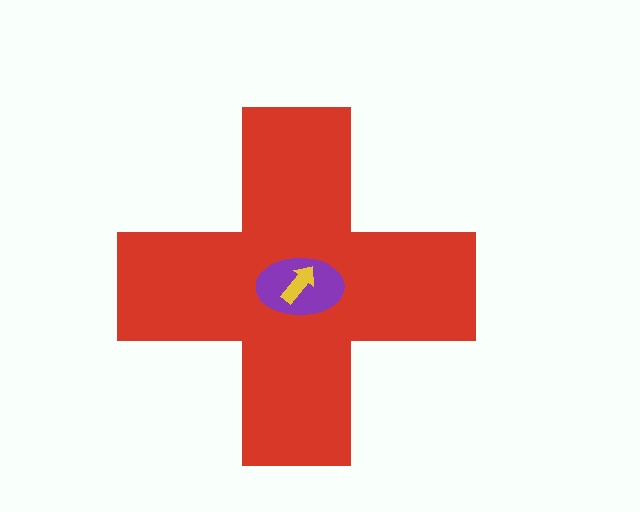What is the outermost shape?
The red cross.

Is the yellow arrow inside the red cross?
Yes.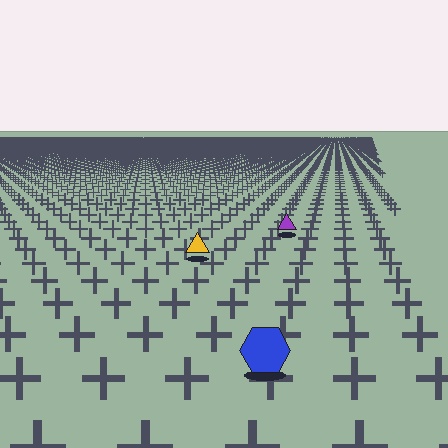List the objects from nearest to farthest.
From nearest to farthest: the blue hexagon, the yellow triangle, the purple triangle.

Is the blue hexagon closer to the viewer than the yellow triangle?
Yes. The blue hexagon is closer — you can tell from the texture gradient: the ground texture is coarser near it.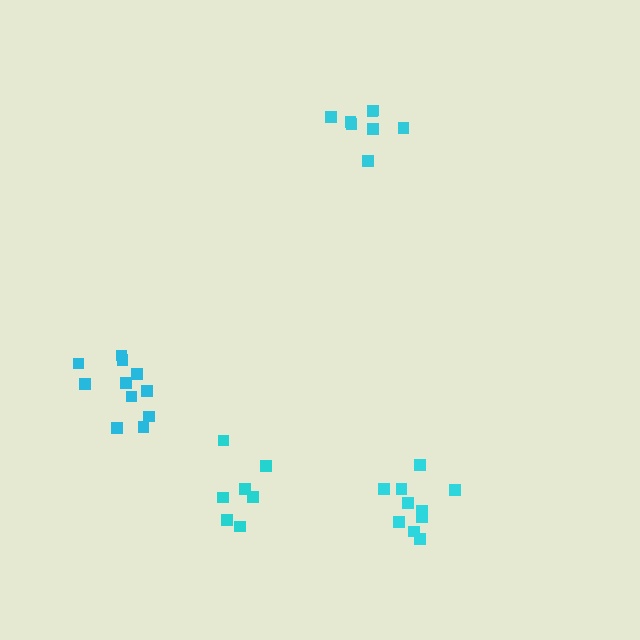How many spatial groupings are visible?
There are 4 spatial groupings.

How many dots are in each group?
Group 1: 11 dots, Group 2: 7 dots, Group 3: 10 dots, Group 4: 8 dots (36 total).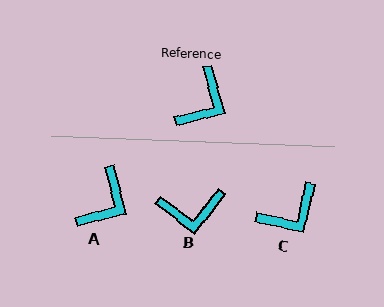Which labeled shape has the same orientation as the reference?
A.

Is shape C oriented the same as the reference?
No, it is off by about 28 degrees.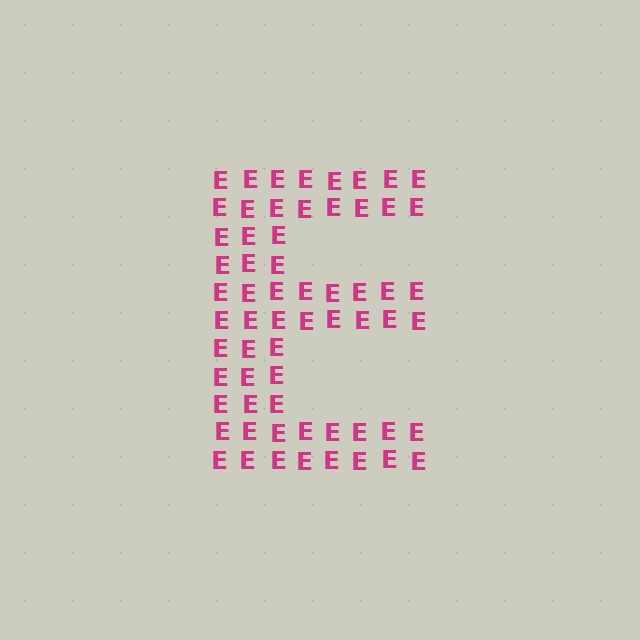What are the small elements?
The small elements are letter E's.